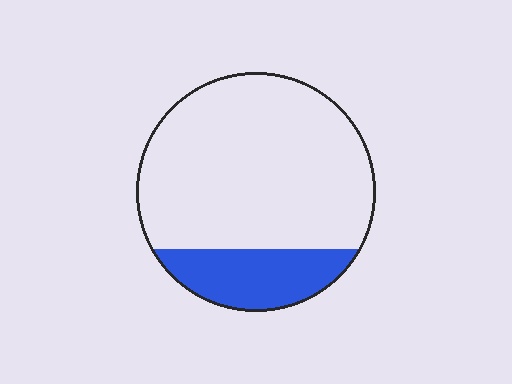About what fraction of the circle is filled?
About one fifth (1/5).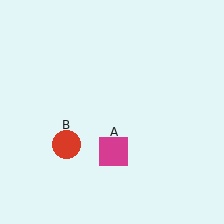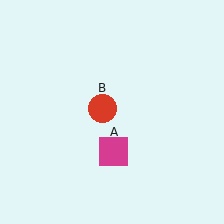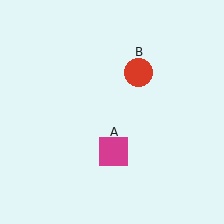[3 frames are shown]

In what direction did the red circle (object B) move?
The red circle (object B) moved up and to the right.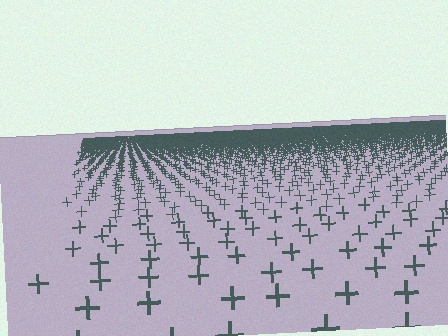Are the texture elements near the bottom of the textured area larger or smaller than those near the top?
Larger. Near the bottom, elements are closer to the viewer and appear at a bigger on-screen size.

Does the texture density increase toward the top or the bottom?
Density increases toward the top.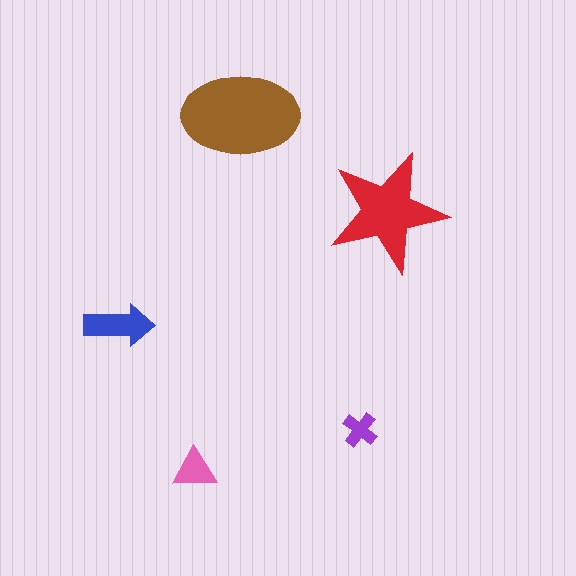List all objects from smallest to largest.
The purple cross, the pink triangle, the blue arrow, the red star, the brown ellipse.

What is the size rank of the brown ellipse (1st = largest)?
1st.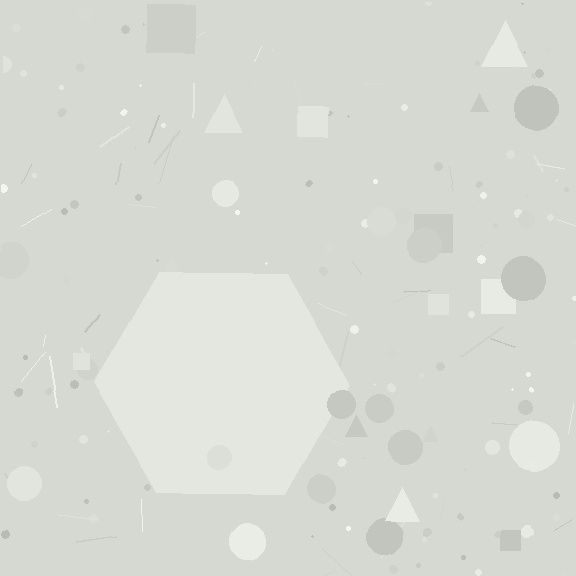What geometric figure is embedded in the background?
A hexagon is embedded in the background.